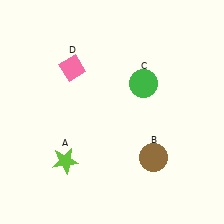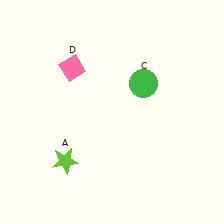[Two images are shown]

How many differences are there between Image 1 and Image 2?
There is 1 difference between the two images.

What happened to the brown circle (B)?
The brown circle (B) was removed in Image 2. It was in the bottom-right area of Image 1.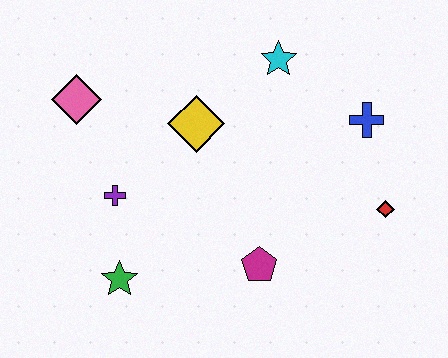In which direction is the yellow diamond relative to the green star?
The yellow diamond is above the green star.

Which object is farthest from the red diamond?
The pink diamond is farthest from the red diamond.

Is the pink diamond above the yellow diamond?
Yes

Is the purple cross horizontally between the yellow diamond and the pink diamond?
Yes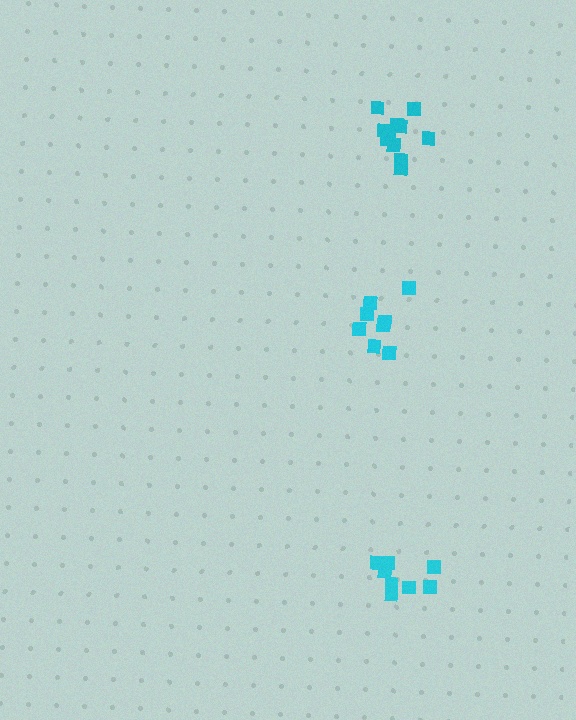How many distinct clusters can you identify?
There are 3 distinct clusters.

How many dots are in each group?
Group 1: 8 dots, Group 2: 8 dots, Group 3: 11 dots (27 total).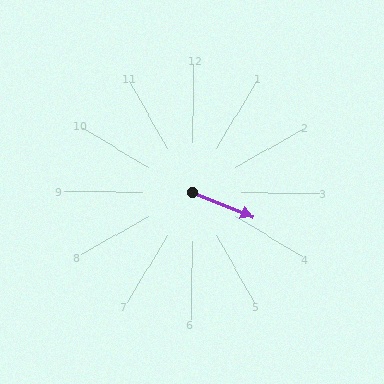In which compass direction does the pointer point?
East.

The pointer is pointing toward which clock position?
Roughly 4 o'clock.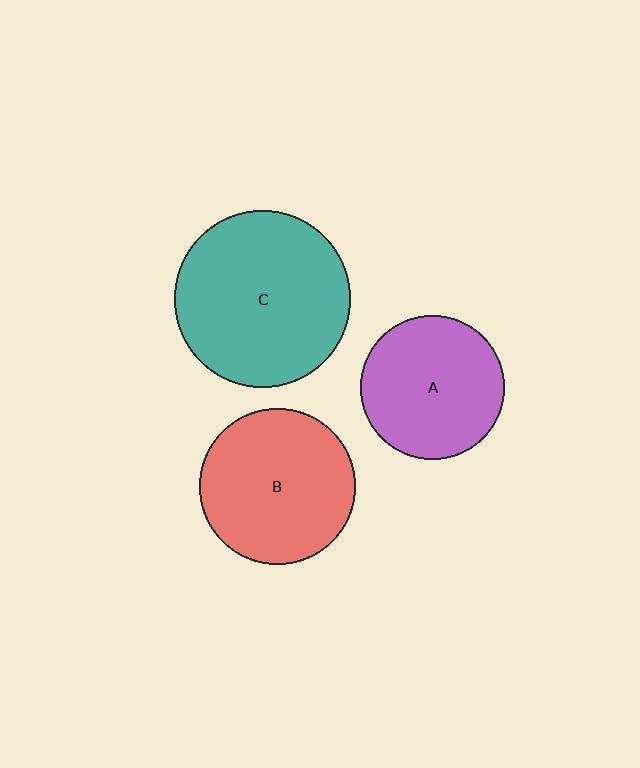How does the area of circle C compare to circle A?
Approximately 1.5 times.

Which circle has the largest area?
Circle C (teal).